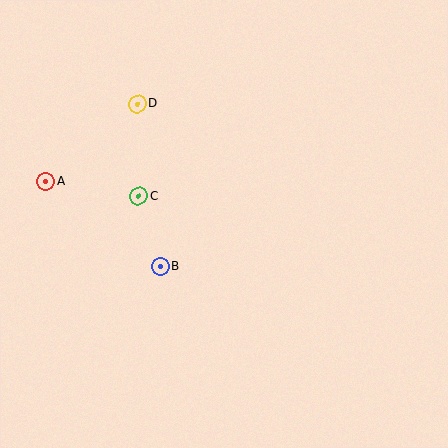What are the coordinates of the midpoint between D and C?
The midpoint between D and C is at (138, 150).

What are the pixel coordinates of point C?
Point C is at (139, 196).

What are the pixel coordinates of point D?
Point D is at (138, 104).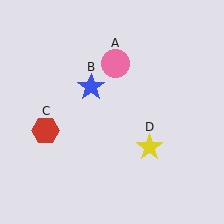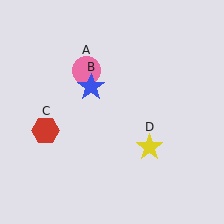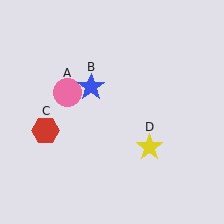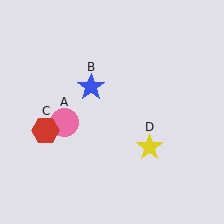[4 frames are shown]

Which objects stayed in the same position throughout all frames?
Blue star (object B) and red hexagon (object C) and yellow star (object D) remained stationary.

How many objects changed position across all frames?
1 object changed position: pink circle (object A).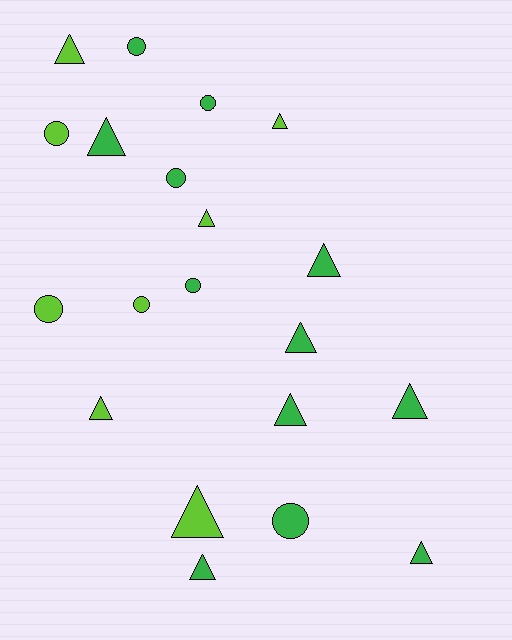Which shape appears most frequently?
Triangle, with 12 objects.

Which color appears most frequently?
Green, with 12 objects.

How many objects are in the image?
There are 20 objects.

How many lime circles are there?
There are 3 lime circles.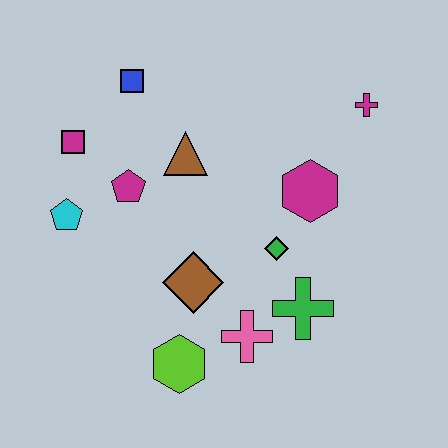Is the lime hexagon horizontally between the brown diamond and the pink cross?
No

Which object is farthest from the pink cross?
The blue square is farthest from the pink cross.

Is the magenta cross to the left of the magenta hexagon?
No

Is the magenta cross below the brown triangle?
No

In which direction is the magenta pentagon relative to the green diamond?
The magenta pentagon is to the left of the green diamond.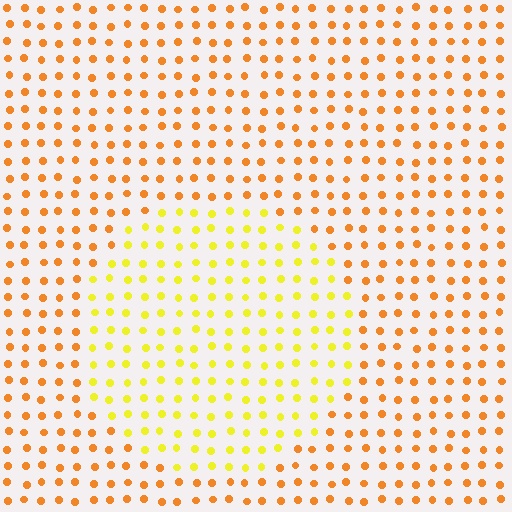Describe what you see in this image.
The image is filled with small orange elements in a uniform arrangement. A circle-shaped region is visible where the elements are tinted to a slightly different hue, forming a subtle color boundary.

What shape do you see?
I see a circle.